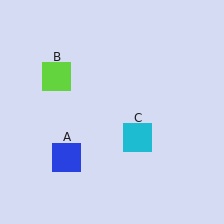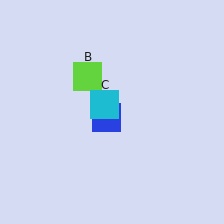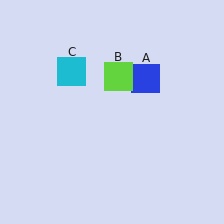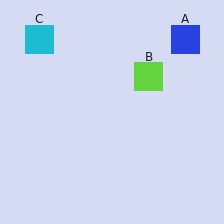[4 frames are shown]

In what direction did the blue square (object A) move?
The blue square (object A) moved up and to the right.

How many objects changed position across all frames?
3 objects changed position: blue square (object A), lime square (object B), cyan square (object C).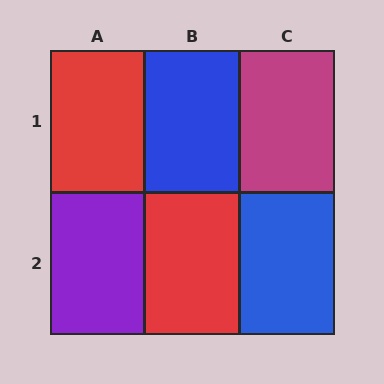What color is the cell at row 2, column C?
Blue.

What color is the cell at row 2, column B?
Red.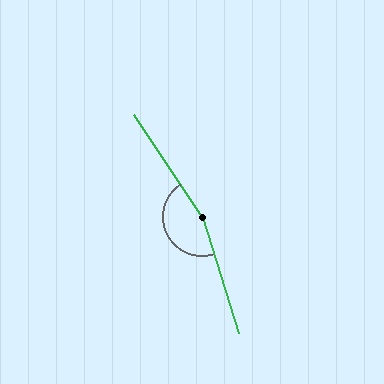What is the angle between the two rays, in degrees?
Approximately 163 degrees.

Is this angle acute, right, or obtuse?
It is obtuse.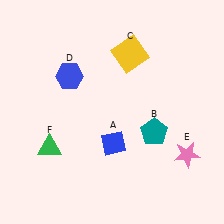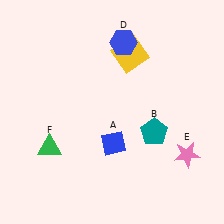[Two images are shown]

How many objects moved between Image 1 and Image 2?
1 object moved between the two images.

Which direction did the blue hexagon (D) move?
The blue hexagon (D) moved right.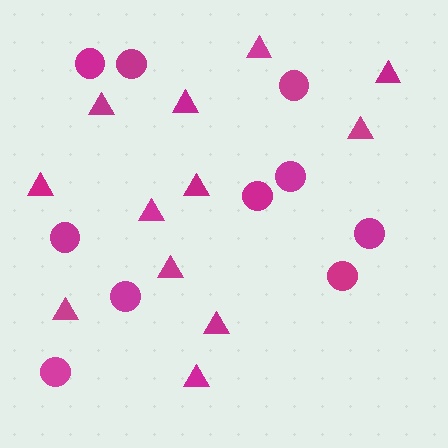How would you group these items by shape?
There are 2 groups: one group of circles (10) and one group of triangles (12).